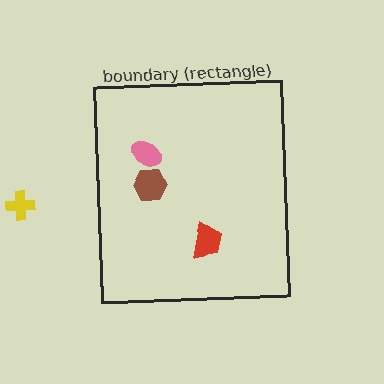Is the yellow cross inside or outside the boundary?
Outside.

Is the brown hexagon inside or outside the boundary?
Inside.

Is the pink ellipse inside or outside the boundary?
Inside.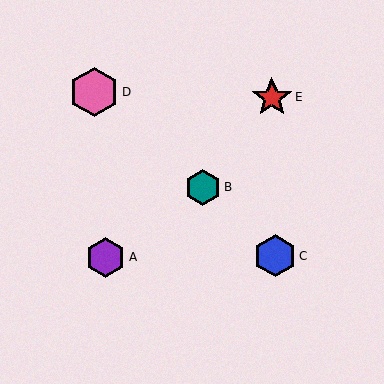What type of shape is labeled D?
Shape D is a pink hexagon.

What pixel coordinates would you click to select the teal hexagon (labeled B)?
Click at (203, 187) to select the teal hexagon B.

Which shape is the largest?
The pink hexagon (labeled D) is the largest.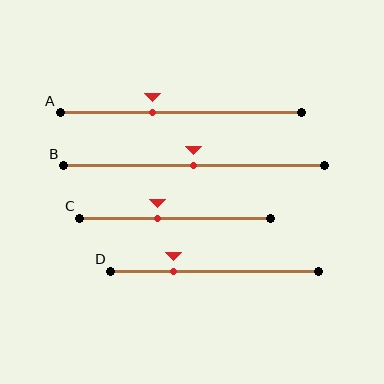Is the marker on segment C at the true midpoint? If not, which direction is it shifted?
No, the marker on segment C is shifted to the left by about 9% of the segment length.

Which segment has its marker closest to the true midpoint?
Segment B has its marker closest to the true midpoint.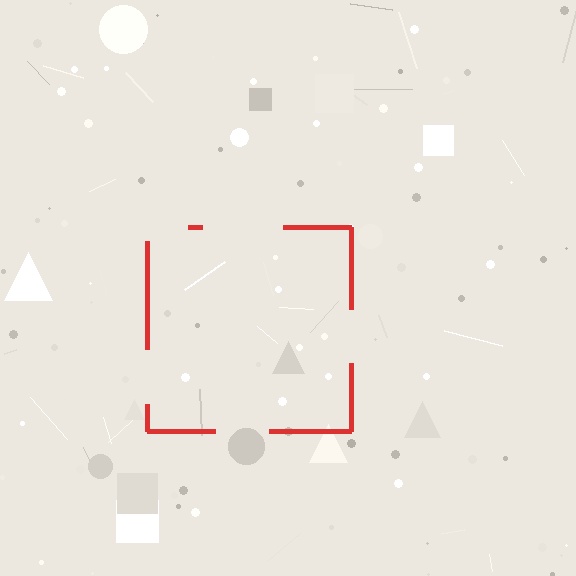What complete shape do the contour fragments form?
The contour fragments form a square.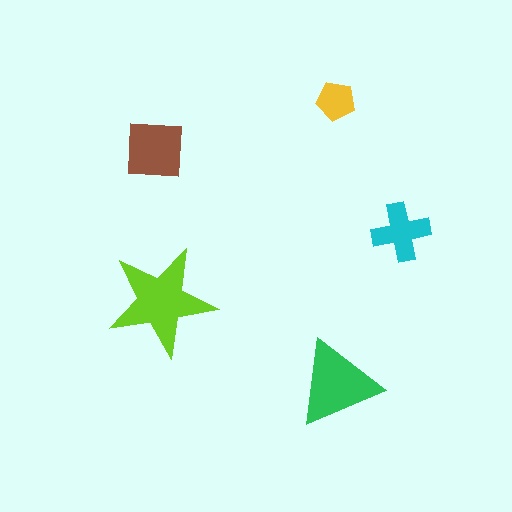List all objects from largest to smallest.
The lime star, the green triangle, the brown square, the cyan cross, the yellow pentagon.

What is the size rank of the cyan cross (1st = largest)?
4th.